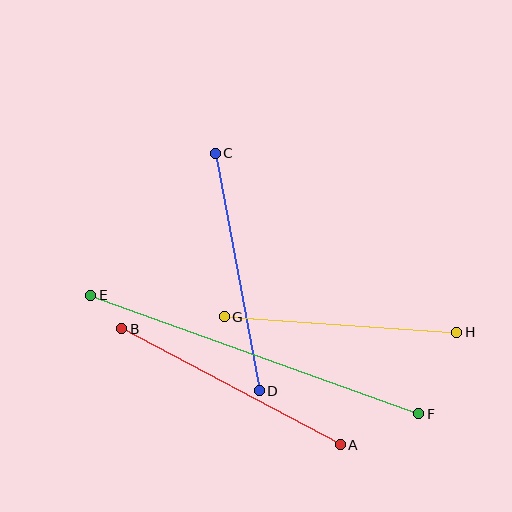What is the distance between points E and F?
The distance is approximately 349 pixels.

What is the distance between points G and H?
The distance is approximately 233 pixels.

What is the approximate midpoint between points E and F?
The midpoint is at approximately (255, 355) pixels.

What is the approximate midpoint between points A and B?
The midpoint is at approximately (231, 387) pixels.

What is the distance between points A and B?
The distance is approximately 247 pixels.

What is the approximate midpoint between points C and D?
The midpoint is at approximately (237, 272) pixels.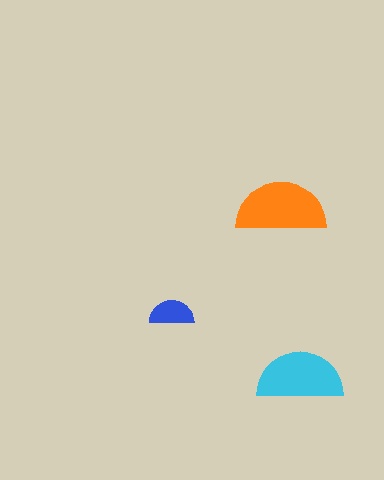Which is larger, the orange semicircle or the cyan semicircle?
The orange one.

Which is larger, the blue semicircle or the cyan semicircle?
The cyan one.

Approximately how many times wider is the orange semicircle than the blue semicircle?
About 2 times wider.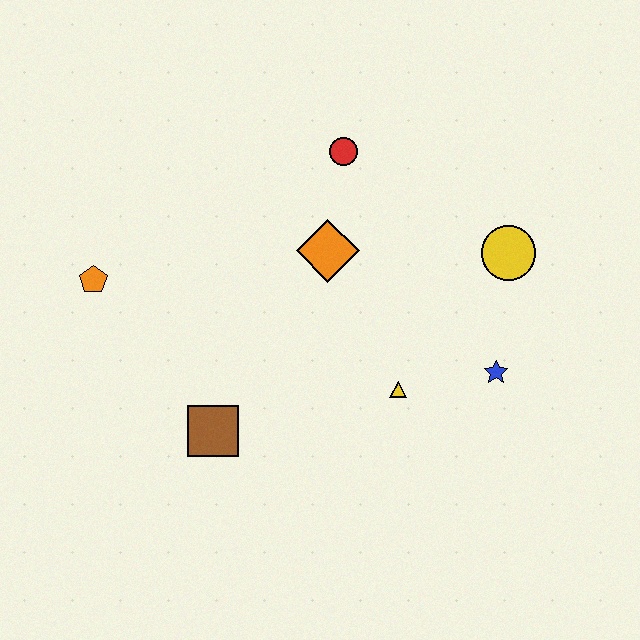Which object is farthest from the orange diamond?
The orange pentagon is farthest from the orange diamond.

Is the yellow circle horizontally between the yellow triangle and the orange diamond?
No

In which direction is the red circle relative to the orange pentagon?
The red circle is to the right of the orange pentagon.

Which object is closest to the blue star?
The yellow triangle is closest to the blue star.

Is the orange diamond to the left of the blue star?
Yes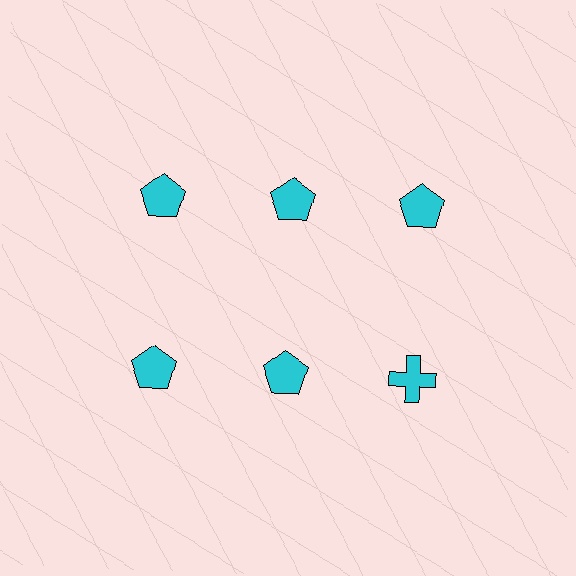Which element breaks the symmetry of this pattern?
The cyan cross in the second row, center column breaks the symmetry. All other shapes are cyan pentagons.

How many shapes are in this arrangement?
There are 6 shapes arranged in a grid pattern.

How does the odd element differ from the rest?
It has a different shape: cross instead of pentagon.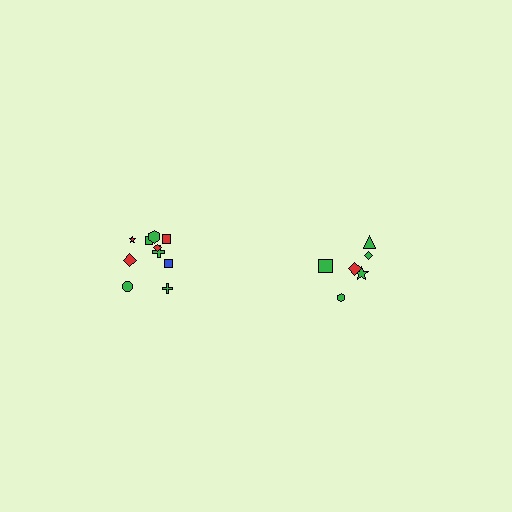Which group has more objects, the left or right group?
The left group.